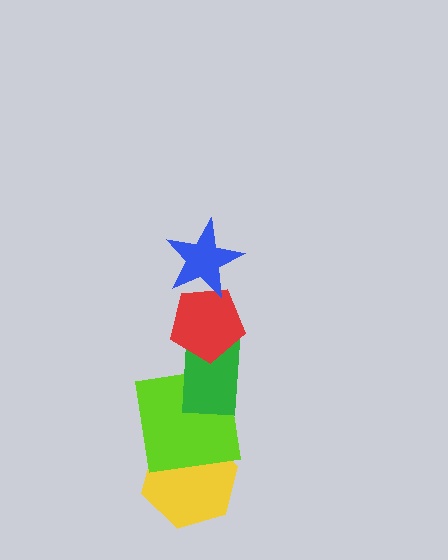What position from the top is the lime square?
The lime square is 4th from the top.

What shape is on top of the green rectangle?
The red pentagon is on top of the green rectangle.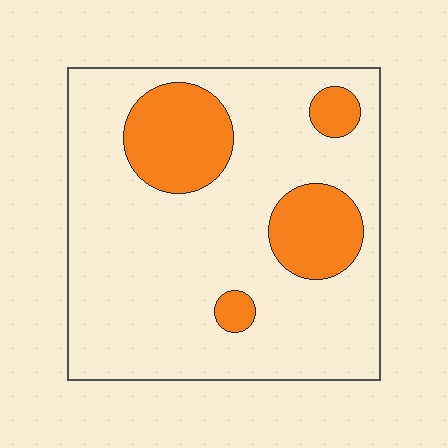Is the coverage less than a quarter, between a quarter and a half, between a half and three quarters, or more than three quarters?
Less than a quarter.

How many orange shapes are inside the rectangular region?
4.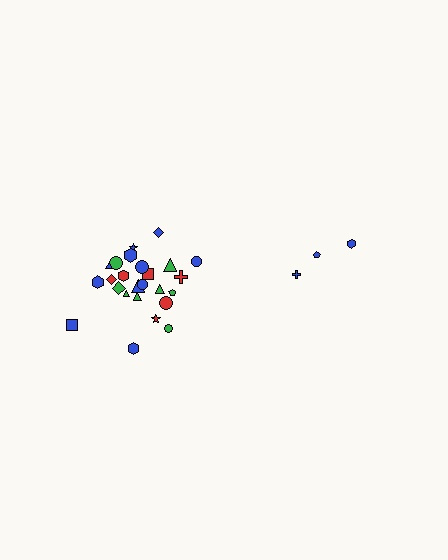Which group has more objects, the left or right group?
The left group.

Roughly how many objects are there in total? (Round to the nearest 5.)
Roughly 30 objects in total.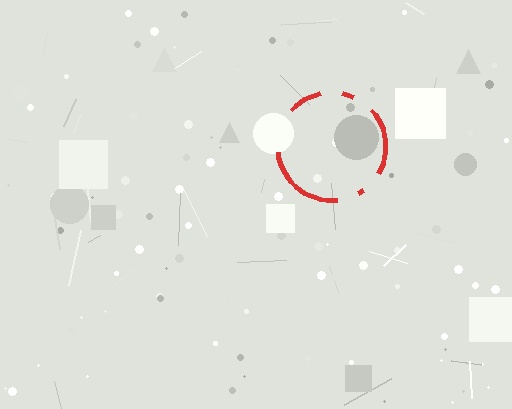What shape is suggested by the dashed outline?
The dashed outline suggests a circle.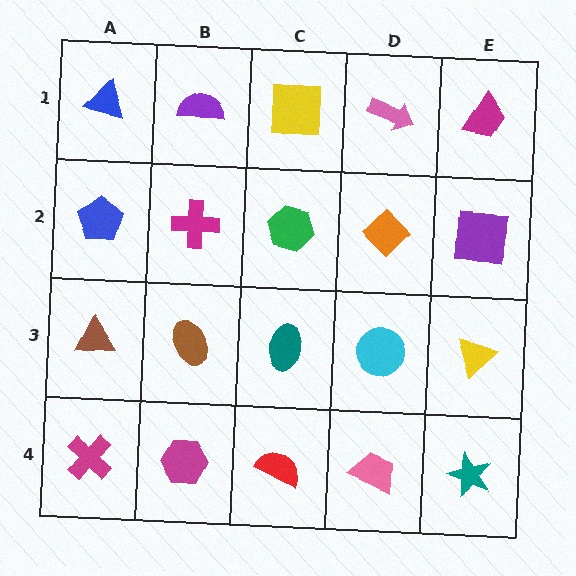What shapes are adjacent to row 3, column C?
A green hexagon (row 2, column C), a red semicircle (row 4, column C), a brown ellipse (row 3, column B), a cyan circle (row 3, column D).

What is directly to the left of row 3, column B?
A brown triangle.